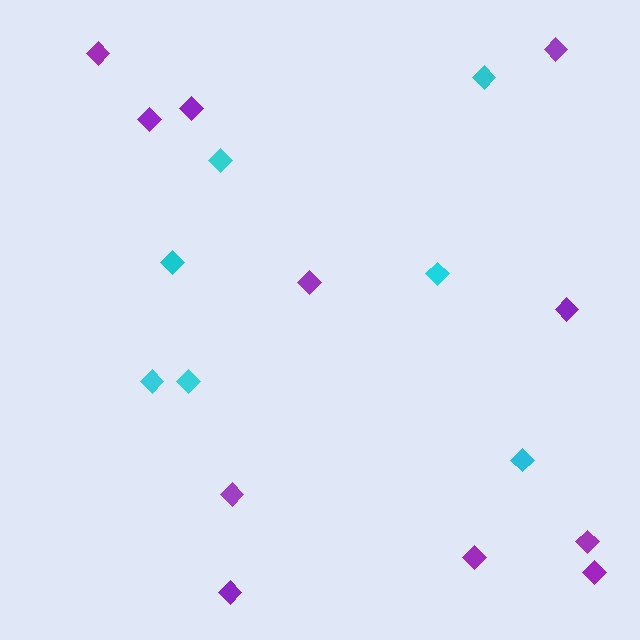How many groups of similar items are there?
There are 2 groups: one group of purple diamonds (11) and one group of cyan diamonds (7).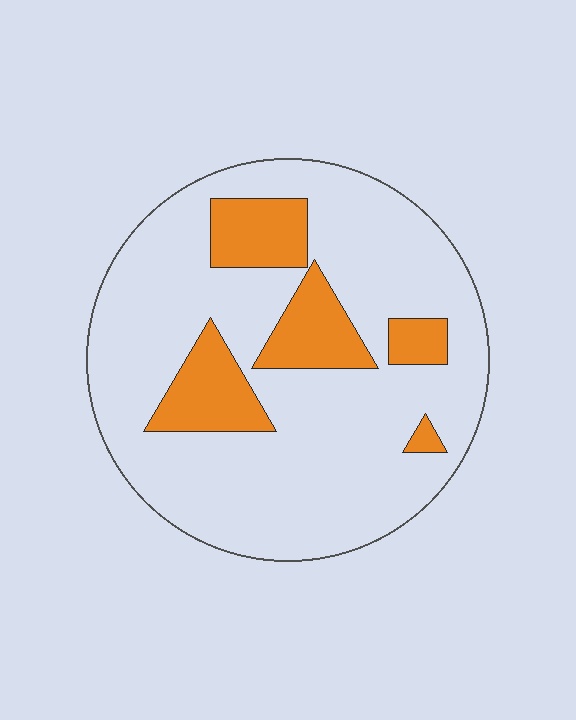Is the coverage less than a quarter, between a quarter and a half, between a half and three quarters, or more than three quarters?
Less than a quarter.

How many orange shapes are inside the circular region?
5.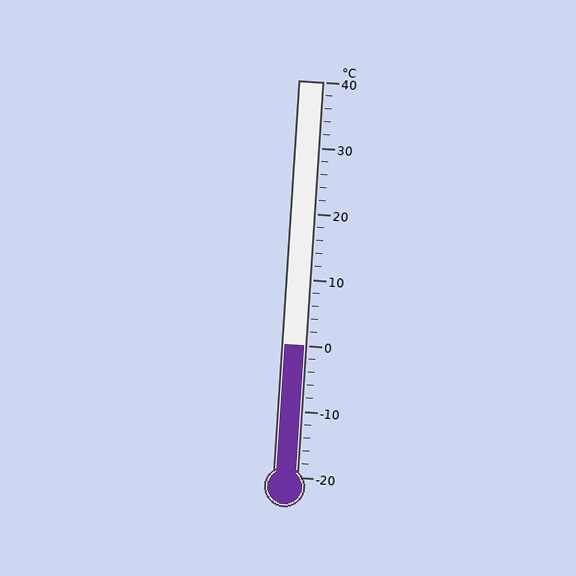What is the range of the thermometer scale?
The thermometer scale ranges from -20°C to 40°C.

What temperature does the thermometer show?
The thermometer shows approximately 0°C.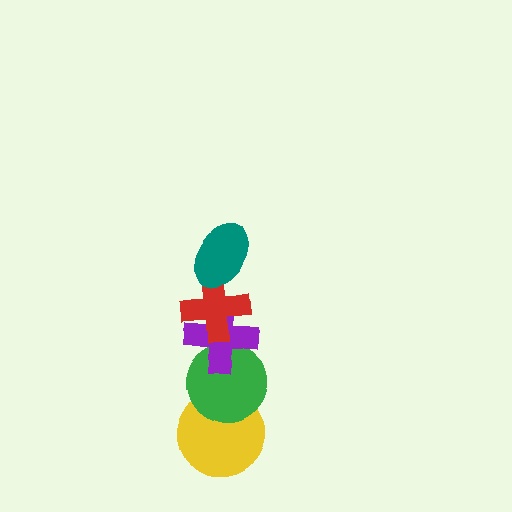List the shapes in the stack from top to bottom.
From top to bottom: the teal ellipse, the red cross, the purple cross, the green circle, the yellow circle.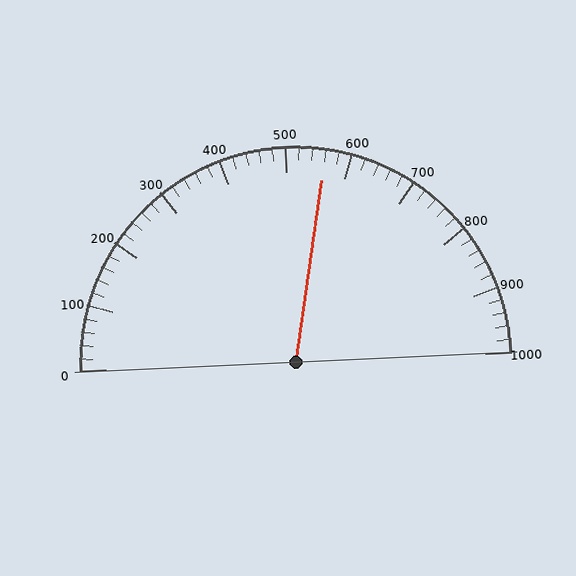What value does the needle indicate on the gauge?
The needle indicates approximately 560.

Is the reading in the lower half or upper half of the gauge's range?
The reading is in the upper half of the range (0 to 1000).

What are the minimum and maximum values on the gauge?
The gauge ranges from 0 to 1000.